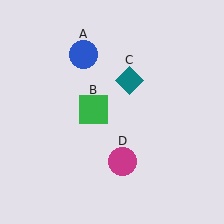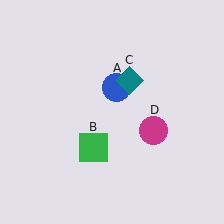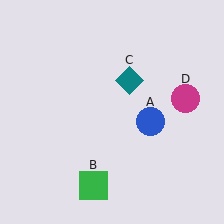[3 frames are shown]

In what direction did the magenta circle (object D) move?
The magenta circle (object D) moved up and to the right.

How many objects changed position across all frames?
3 objects changed position: blue circle (object A), green square (object B), magenta circle (object D).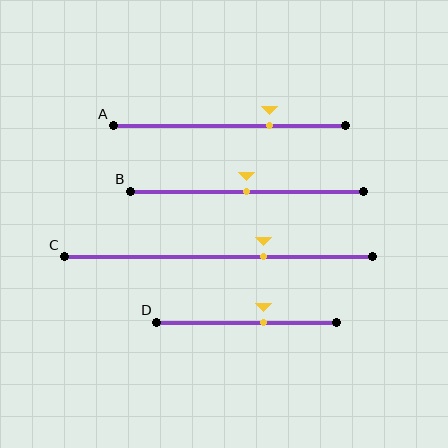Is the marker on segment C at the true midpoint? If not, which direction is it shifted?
No, the marker on segment C is shifted to the right by about 14% of the segment length.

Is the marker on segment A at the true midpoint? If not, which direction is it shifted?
No, the marker on segment A is shifted to the right by about 17% of the segment length.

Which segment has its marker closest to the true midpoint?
Segment B has its marker closest to the true midpoint.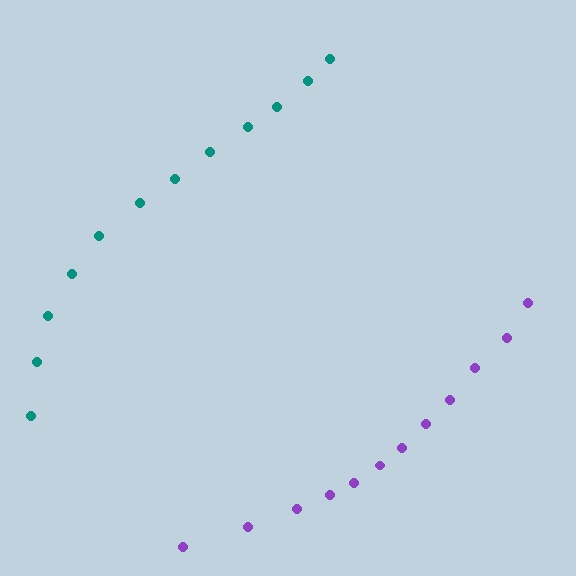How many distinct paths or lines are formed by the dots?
There are 2 distinct paths.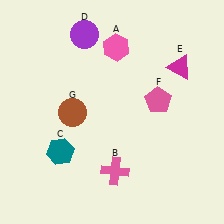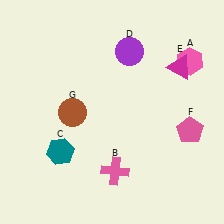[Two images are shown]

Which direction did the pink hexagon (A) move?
The pink hexagon (A) moved right.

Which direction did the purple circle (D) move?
The purple circle (D) moved right.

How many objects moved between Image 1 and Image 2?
3 objects moved between the two images.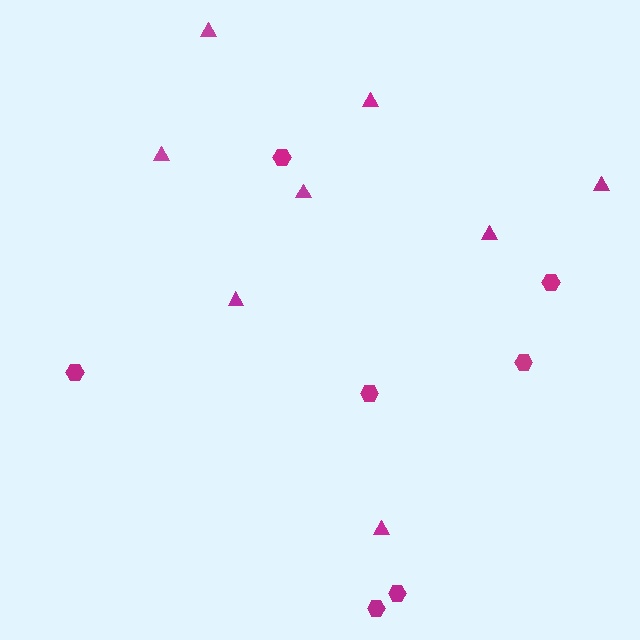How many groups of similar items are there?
There are 2 groups: one group of triangles (8) and one group of hexagons (7).